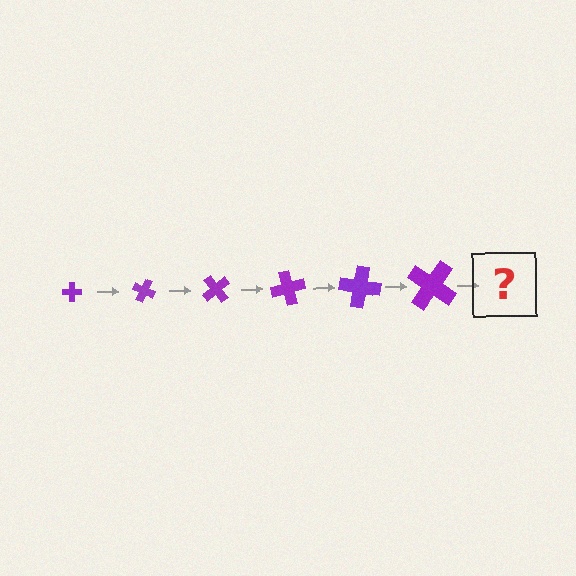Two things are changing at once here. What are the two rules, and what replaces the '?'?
The two rules are that the cross grows larger each step and it rotates 25 degrees each step. The '?' should be a cross, larger than the previous one and rotated 150 degrees from the start.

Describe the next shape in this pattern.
It should be a cross, larger than the previous one and rotated 150 degrees from the start.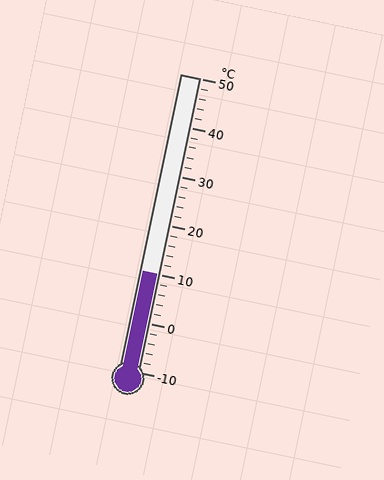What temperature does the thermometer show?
The thermometer shows approximately 10°C.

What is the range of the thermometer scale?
The thermometer scale ranges from -10°C to 50°C.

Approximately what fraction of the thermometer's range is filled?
The thermometer is filled to approximately 35% of its range.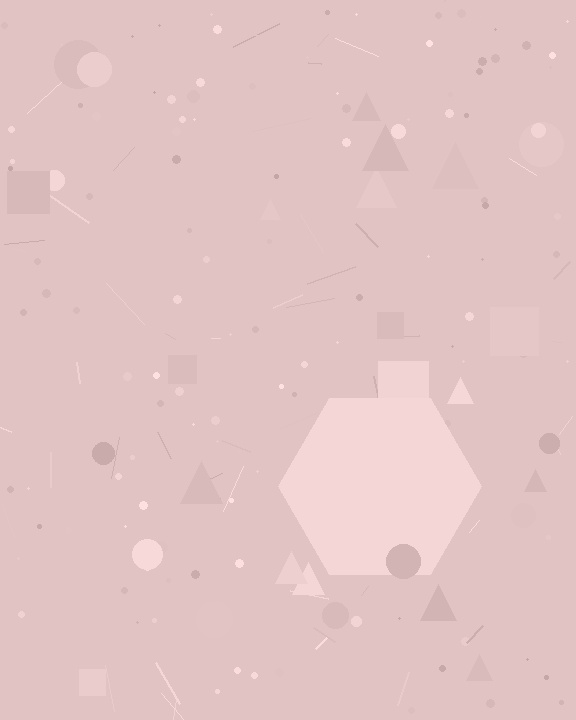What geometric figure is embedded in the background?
A hexagon is embedded in the background.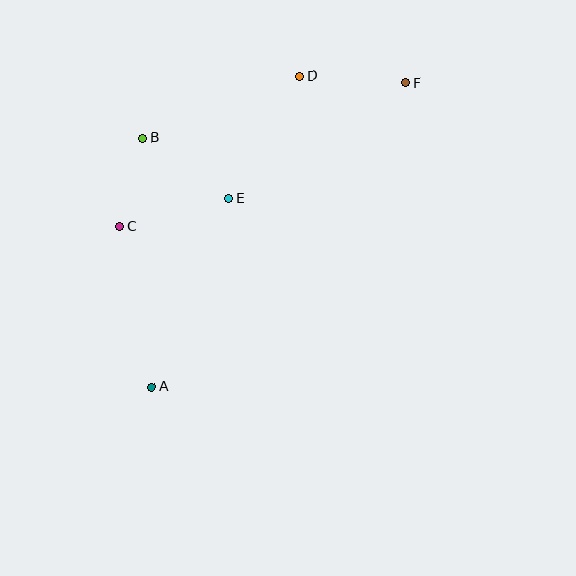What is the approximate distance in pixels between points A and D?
The distance between A and D is approximately 345 pixels.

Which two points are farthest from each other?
Points A and F are farthest from each other.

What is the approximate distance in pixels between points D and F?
The distance between D and F is approximately 106 pixels.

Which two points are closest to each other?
Points B and C are closest to each other.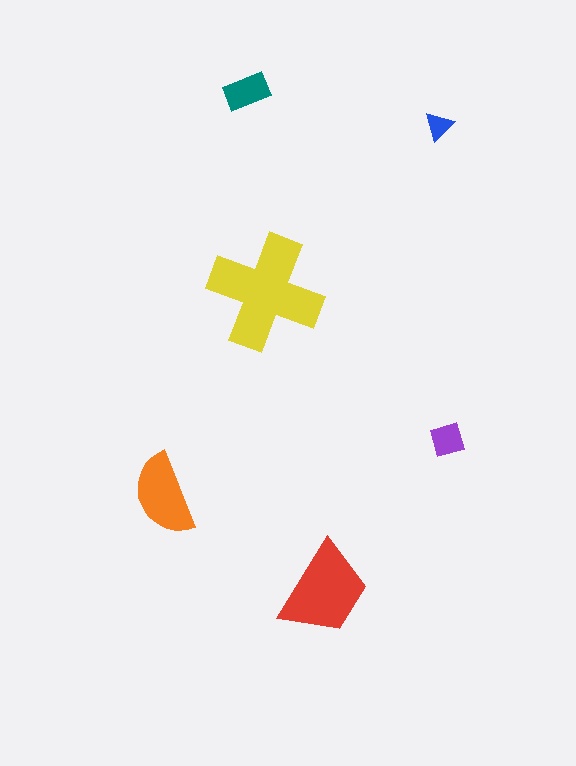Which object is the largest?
The yellow cross.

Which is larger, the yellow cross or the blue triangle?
The yellow cross.